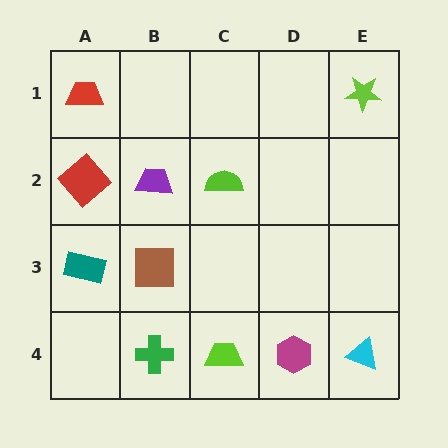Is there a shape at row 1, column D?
No, that cell is empty.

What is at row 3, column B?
A brown square.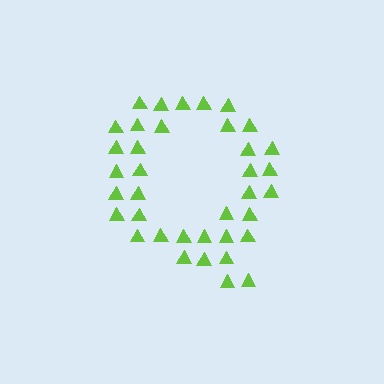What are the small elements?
The small elements are triangles.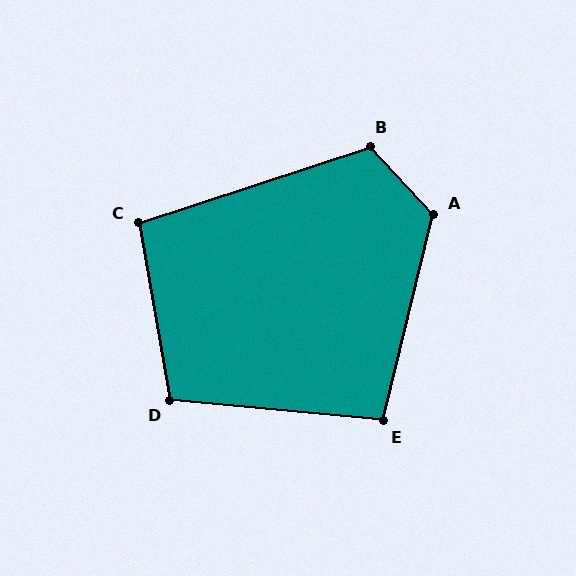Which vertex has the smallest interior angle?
C, at approximately 98 degrees.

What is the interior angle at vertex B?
Approximately 115 degrees (obtuse).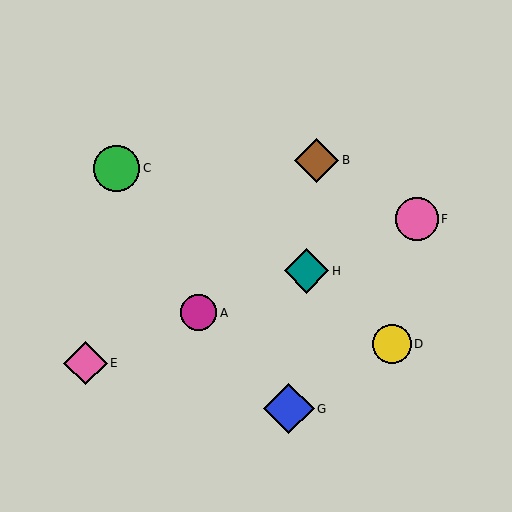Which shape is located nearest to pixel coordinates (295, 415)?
The blue diamond (labeled G) at (289, 409) is nearest to that location.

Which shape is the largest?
The blue diamond (labeled G) is the largest.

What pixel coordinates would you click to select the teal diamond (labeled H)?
Click at (307, 271) to select the teal diamond H.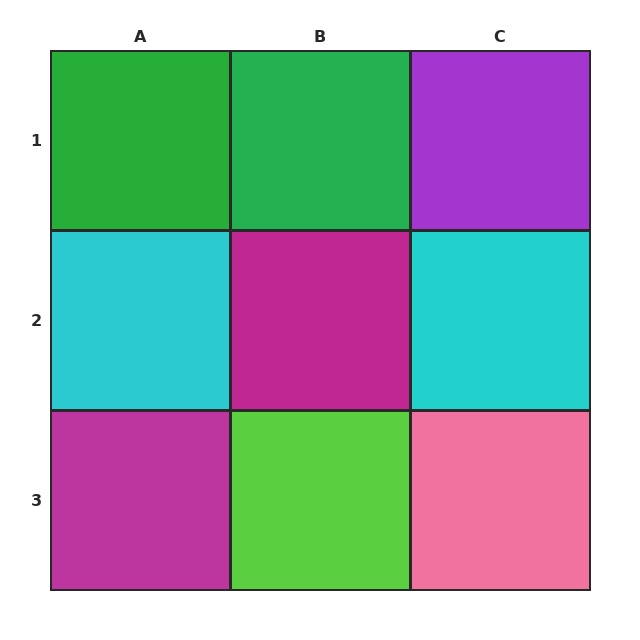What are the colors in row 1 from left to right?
Green, green, purple.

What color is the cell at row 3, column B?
Lime.